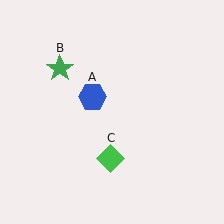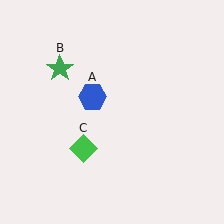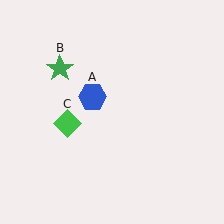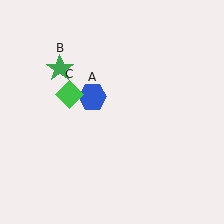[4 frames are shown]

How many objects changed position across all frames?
1 object changed position: green diamond (object C).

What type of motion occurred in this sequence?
The green diamond (object C) rotated clockwise around the center of the scene.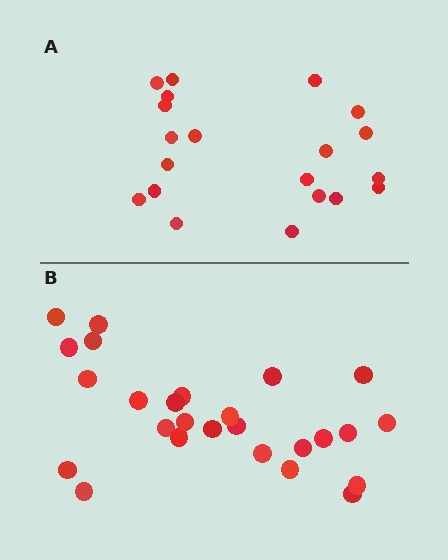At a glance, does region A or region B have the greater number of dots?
Region B (the bottom region) has more dots.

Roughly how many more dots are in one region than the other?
Region B has about 6 more dots than region A.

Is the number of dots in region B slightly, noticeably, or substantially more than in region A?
Region B has noticeably more, but not dramatically so. The ratio is roughly 1.3 to 1.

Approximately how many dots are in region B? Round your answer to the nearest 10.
About 30 dots. (The exact count is 26, which rounds to 30.)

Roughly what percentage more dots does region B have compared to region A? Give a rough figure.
About 30% more.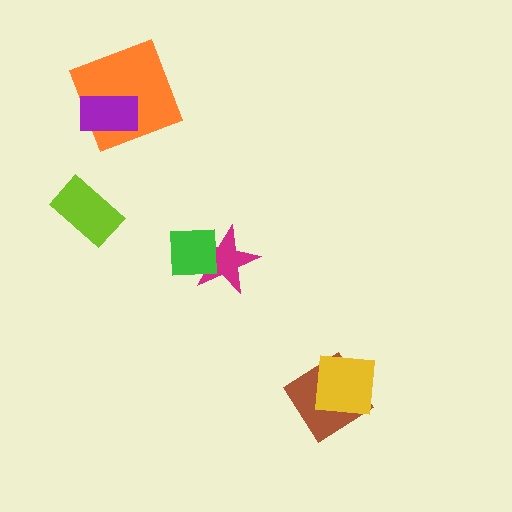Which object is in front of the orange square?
The purple rectangle is in front of the orange square.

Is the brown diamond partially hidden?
Yes, it is partially covered by another shape.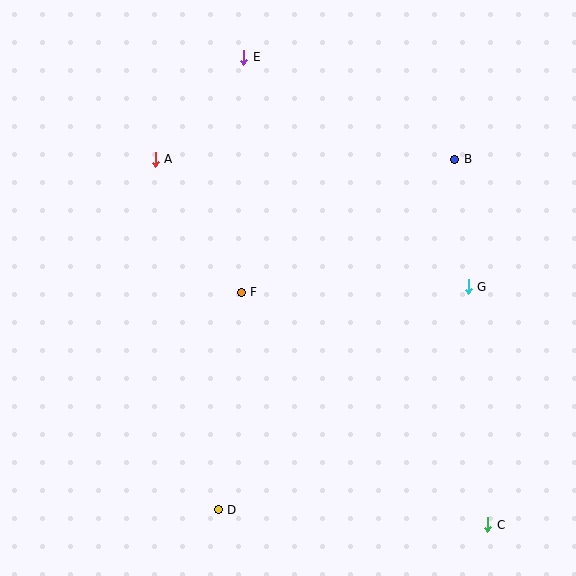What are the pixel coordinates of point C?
Point C is at (487, 525).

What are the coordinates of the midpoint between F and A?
The midpoint between F and A is at (198, 226).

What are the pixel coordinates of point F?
Point F is at (241, 292).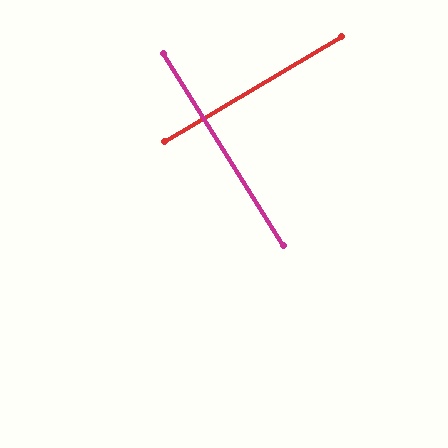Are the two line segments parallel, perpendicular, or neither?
Perpendicular — they meet at approximately 89°.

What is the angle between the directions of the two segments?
Approximately 89 degrees.